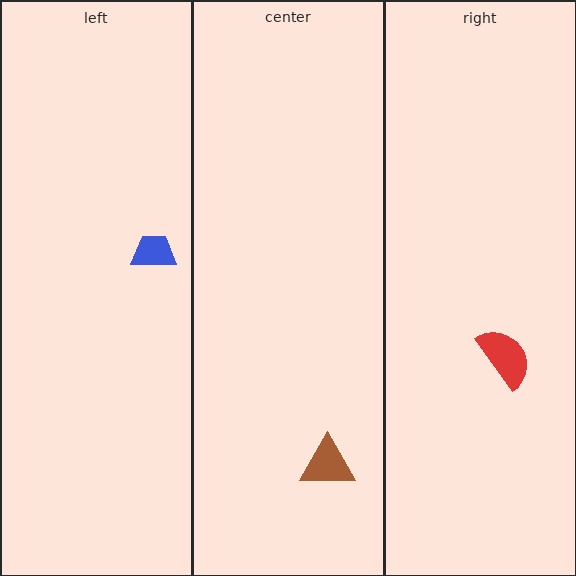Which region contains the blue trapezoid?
The left region.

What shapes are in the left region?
The blue trapezoid.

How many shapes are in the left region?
1.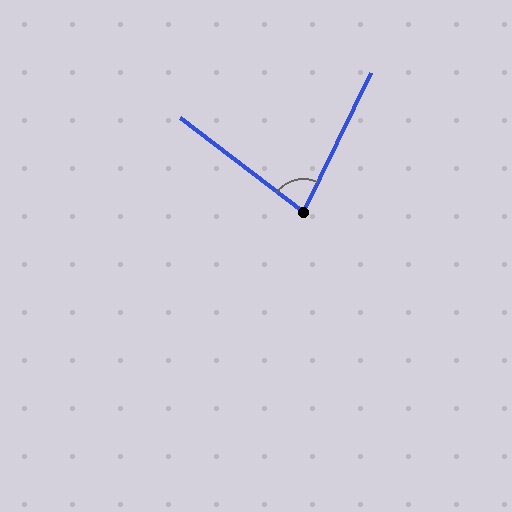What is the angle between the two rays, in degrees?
Approximately 78 degrees.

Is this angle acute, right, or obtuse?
It is acute.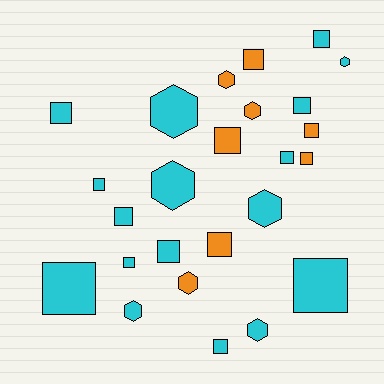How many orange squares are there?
There are 5 orange squares.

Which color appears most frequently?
Cyan, with 17 objects.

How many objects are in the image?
There are 25 objects.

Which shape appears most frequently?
Square, with 16 objects.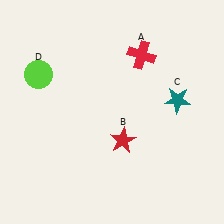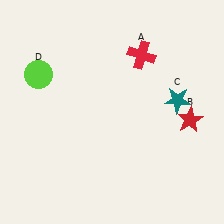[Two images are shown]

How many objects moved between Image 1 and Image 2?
1 object moved between the two images.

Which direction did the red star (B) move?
The red star (B) moved right.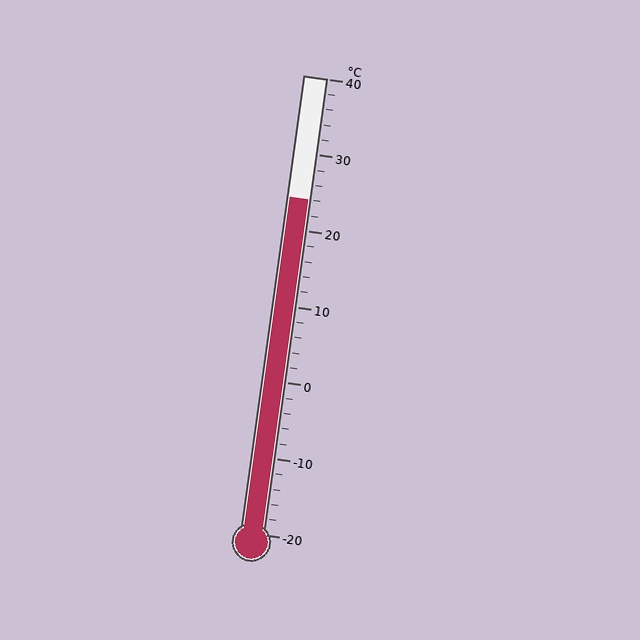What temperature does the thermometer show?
The thermometer shows approximately 24°C.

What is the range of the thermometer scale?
The thermometer scale ranges from -20°C to 40°C.